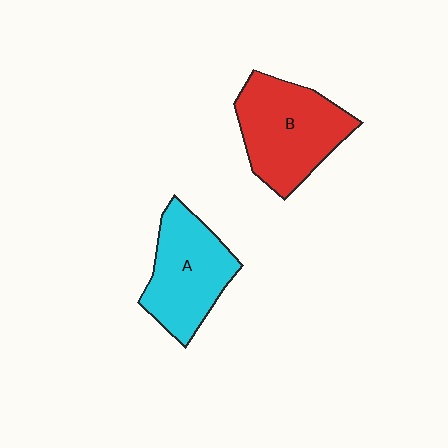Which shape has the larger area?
Shape B (red).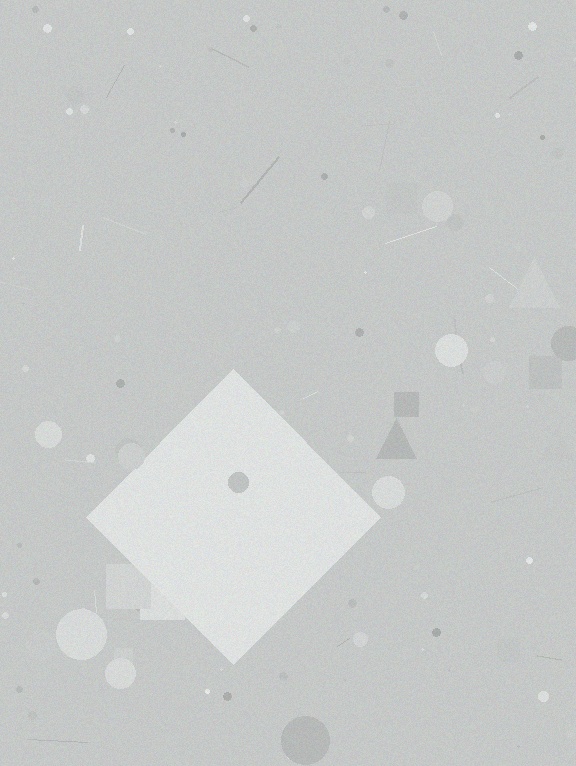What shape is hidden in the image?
A diamond is hidden in the image.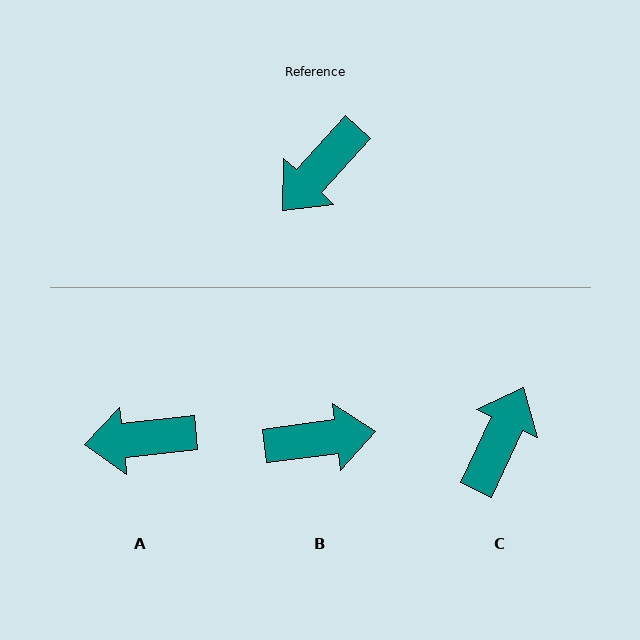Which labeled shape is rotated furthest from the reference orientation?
C, about 163 degrees away.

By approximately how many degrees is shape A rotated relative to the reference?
Approximately 41 degrees clockwise.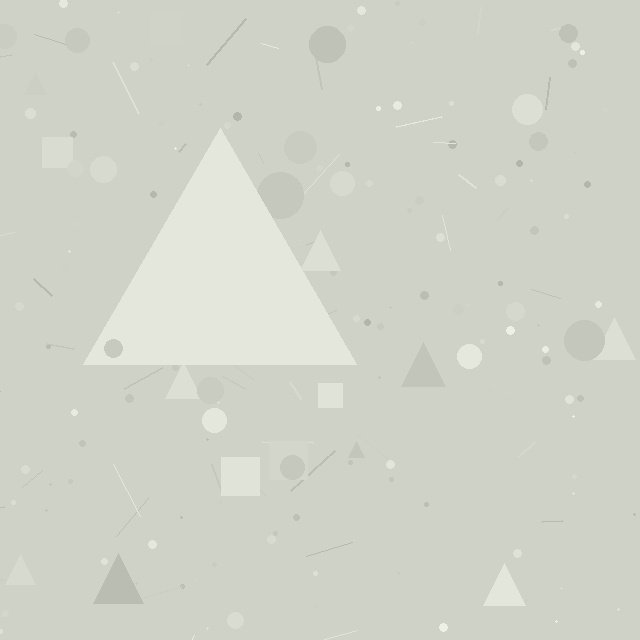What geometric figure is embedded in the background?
A triangle is embedded in the background.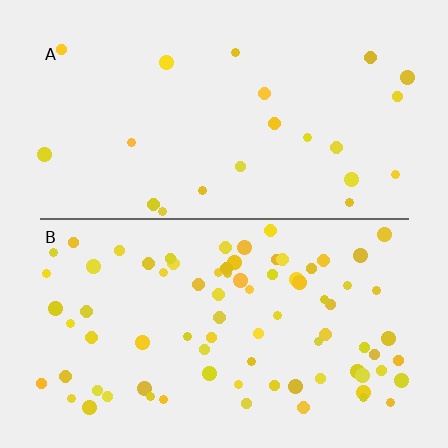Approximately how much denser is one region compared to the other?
Approximately 3.7× — region B over region A.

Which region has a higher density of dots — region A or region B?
B (the bottom).